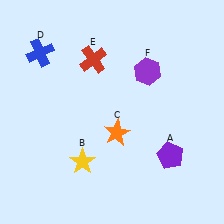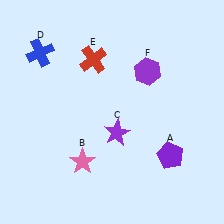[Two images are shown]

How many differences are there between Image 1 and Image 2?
There are 2 differences between the two images.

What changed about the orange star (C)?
In Image 1, C is orange. In Image 2, it changed to purple.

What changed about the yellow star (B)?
In Image 1, B is yellow. In Image 2, it changed to pink.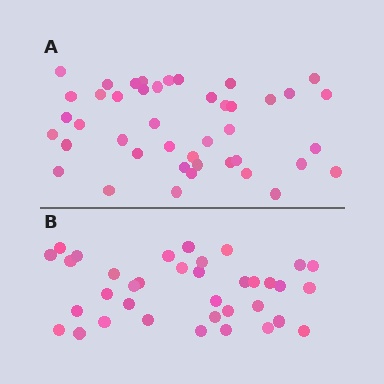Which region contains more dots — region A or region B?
Region A (the top region) has more dots.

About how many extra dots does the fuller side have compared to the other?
Region A has roughly 8 or so more dots than region B.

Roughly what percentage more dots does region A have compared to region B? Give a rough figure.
About 20% more.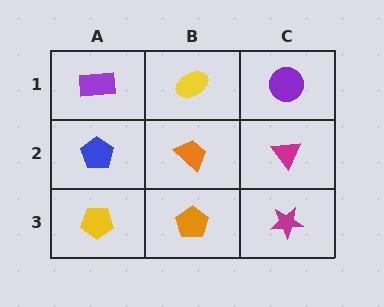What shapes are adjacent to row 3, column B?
An orange trapezoid (row 2, column B), a yellow pentagon (row 3, column A), a magenta star (row 3, column C).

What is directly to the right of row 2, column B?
A magenta triangle.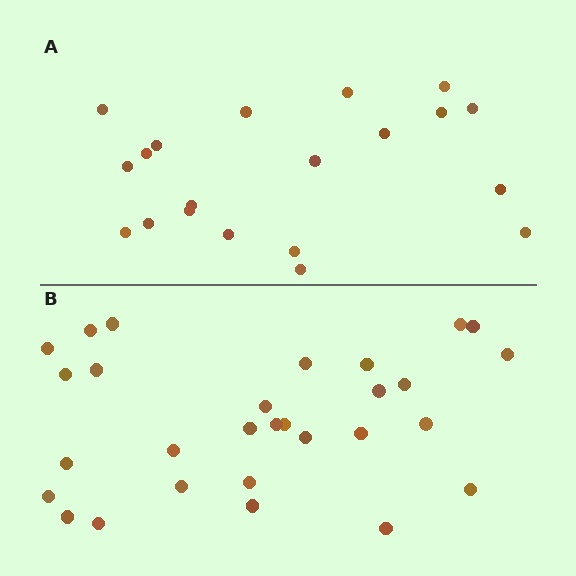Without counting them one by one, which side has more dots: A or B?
Region B (the bottom region) has more dots.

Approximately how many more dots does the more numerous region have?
Region B has roughly 8 or so more dots than region A.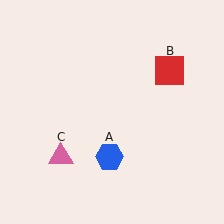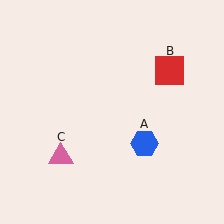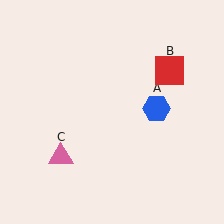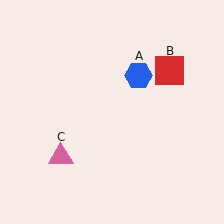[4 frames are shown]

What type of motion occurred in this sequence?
The blue hexagon (object A) rotated counterclockwise around the center of the scene.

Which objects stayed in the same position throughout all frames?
Red square (object B) and pink triangle (object C) remained stationary.